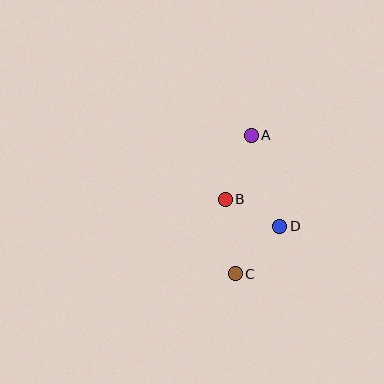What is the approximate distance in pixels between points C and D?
The distance between C and D is approximately 65 pixels.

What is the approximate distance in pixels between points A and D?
The distance between A and D is approximately 95 pixels.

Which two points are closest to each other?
Points B and D are closest to each other.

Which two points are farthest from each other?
Points A and C are farthest from each other.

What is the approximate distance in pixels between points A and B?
The distance between A and B is approximately 69 pixels.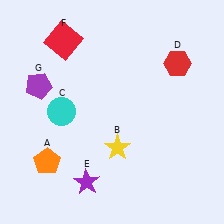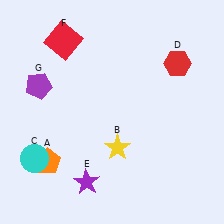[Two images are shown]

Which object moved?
The cyan circle (C) moved down.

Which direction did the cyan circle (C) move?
The cyan circle (C) moved down.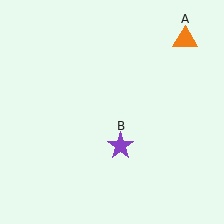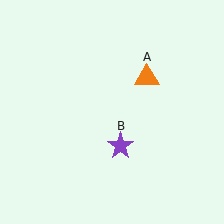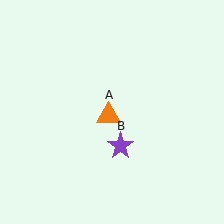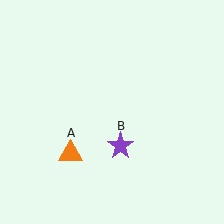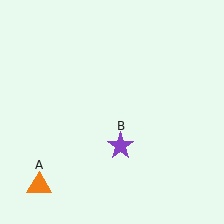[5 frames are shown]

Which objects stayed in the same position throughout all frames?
Purple star (object B) remained stationary.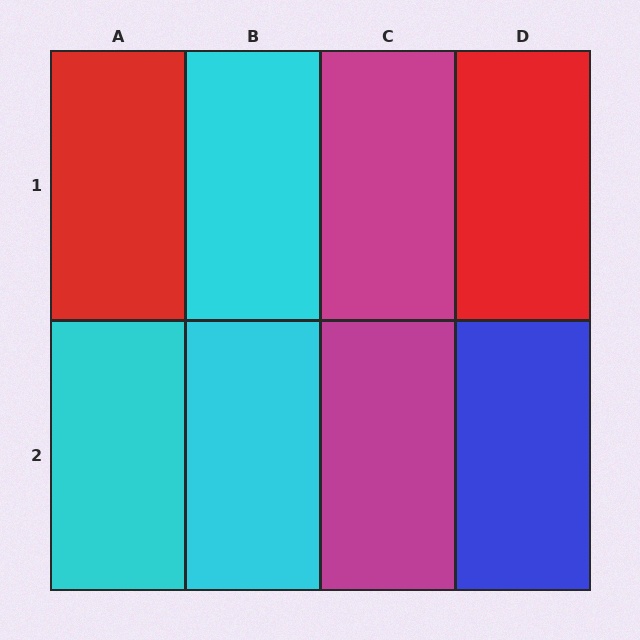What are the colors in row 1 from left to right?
Red, cyan, magenta, red.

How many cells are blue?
1 cell is blue.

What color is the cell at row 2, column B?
Cyan.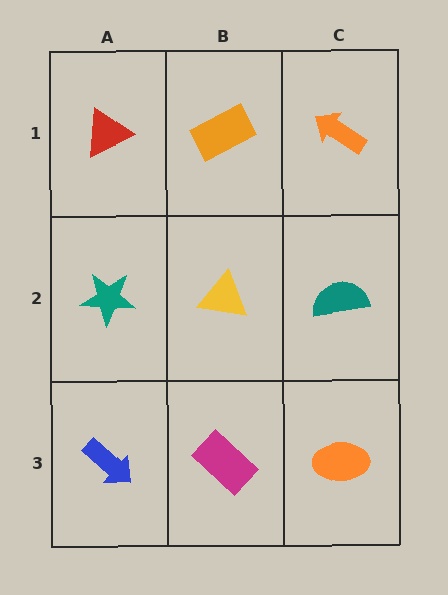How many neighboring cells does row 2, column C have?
3.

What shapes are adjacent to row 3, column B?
A yellow triangle (row 2, column B), a blue arrow (row 3, column A), an orange ellipse (row 3, column C).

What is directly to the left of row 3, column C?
A magenta rectangle.